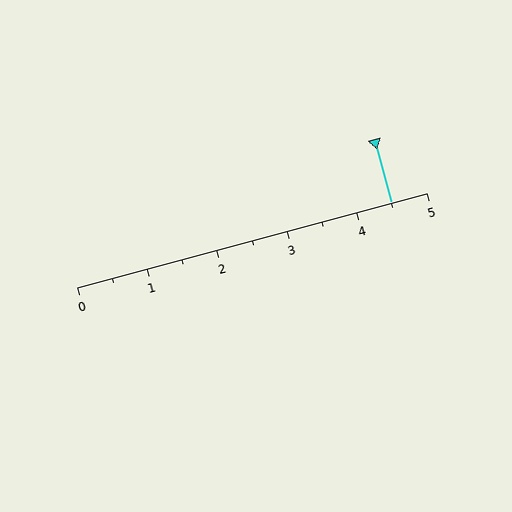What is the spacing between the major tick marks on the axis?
The major ticks are spaced 1 apart.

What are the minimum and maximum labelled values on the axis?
The axis runs from 0 to 5.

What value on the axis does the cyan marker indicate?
The marker indicates approximately 4.5.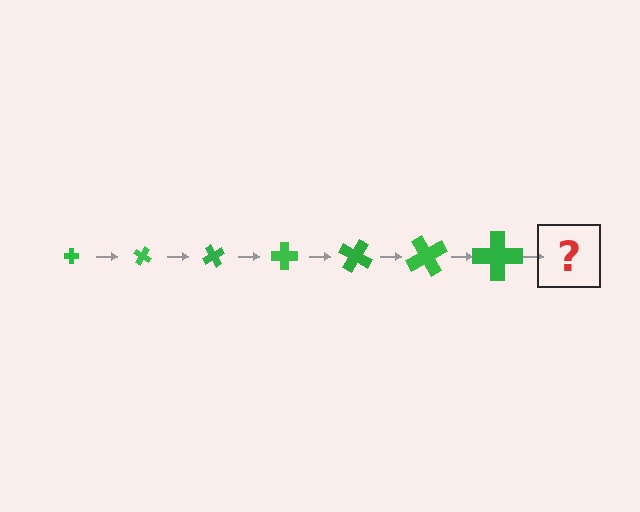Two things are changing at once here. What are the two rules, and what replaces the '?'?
The two rules are that the cross grows larger each step and it rotates 30 degrees each step. The '?' should be a cross, larger than the previous one and rotated 210 degrees from the start.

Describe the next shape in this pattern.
It should be a cross, larger than the previous one and rotated 210 degrees from the start.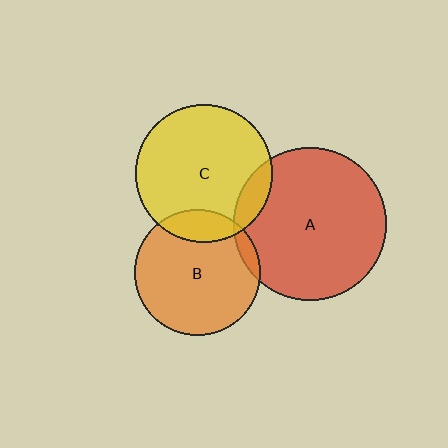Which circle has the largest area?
Circle A (red).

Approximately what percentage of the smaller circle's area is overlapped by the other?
Approximately 5%.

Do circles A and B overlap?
Yes.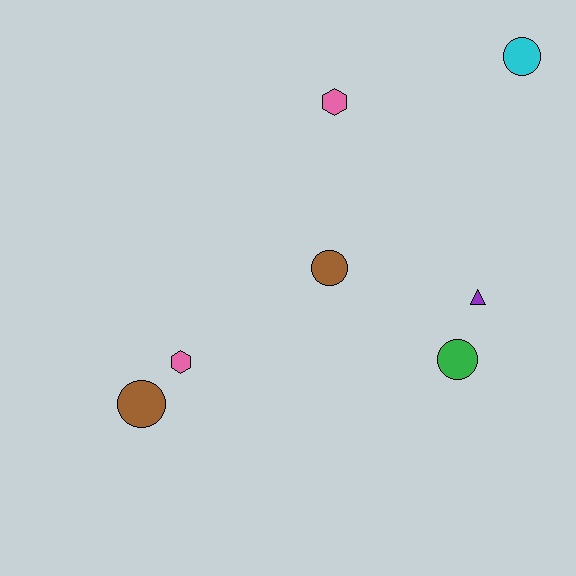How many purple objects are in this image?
There is 1 purple object.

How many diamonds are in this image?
There are no diamonds.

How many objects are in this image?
There are 7 objects.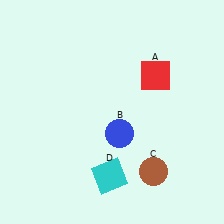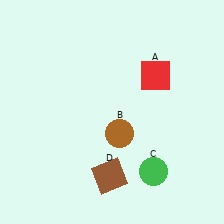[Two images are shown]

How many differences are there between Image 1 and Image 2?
There are 3 differences between the two images.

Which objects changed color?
B changed from blue to brown. C changed from brown to green. D changed from cyan to brown.